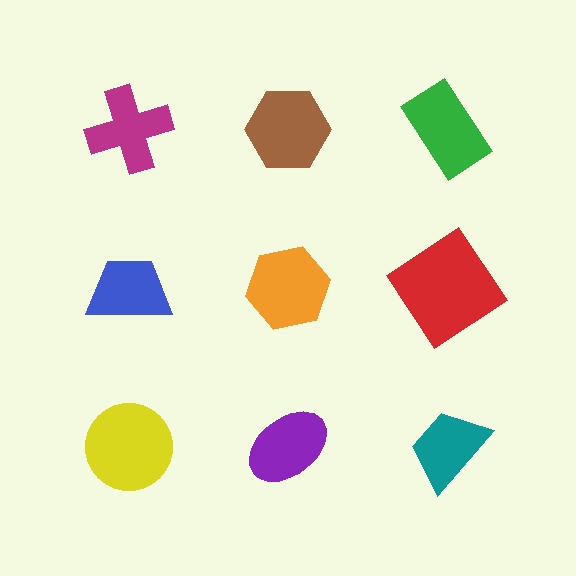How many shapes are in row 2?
3 shapes.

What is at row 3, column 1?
A yellow circle.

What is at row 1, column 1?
A magenta cross.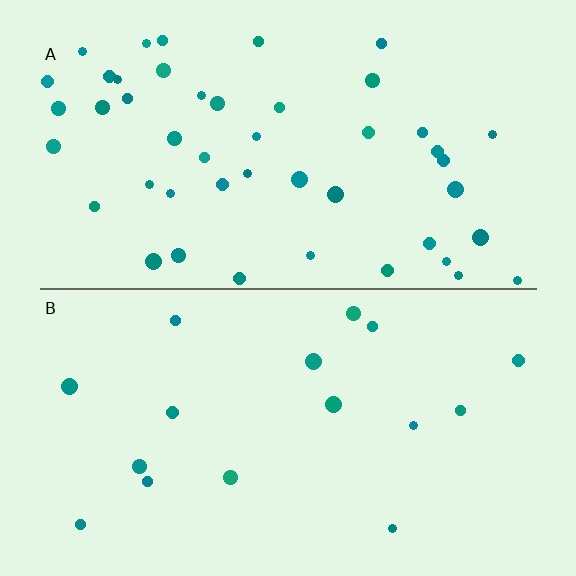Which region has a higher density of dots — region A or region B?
A (the top).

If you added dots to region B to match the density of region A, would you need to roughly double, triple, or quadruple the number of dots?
Approximately triple.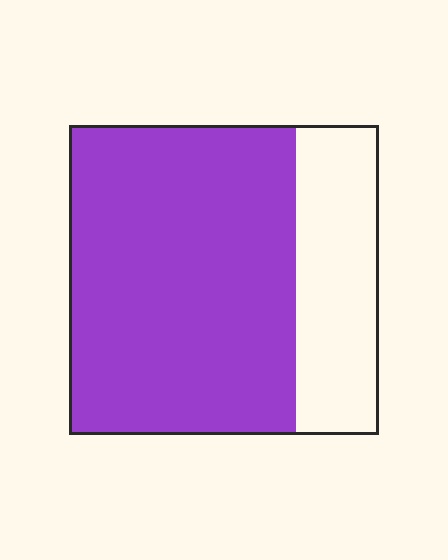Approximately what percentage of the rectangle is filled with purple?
Approximately 75%.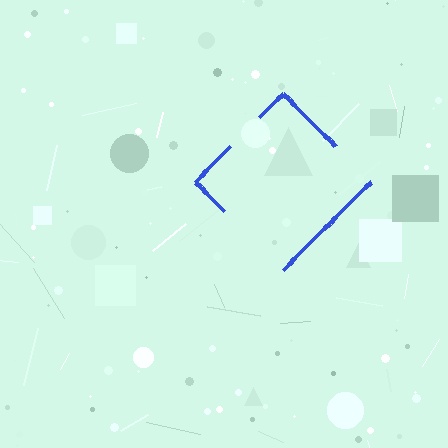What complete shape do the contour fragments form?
The contour fragments form a diamond.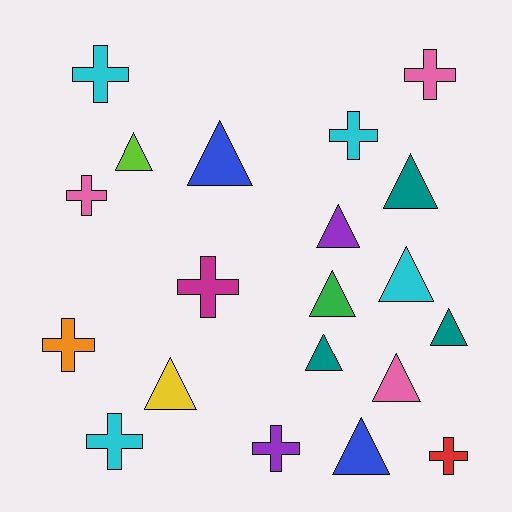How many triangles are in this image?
There are 11 triangles.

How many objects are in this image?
There are 20 objects.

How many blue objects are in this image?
There are 2 blue objects.